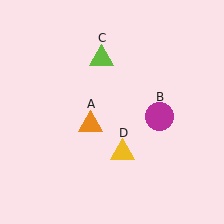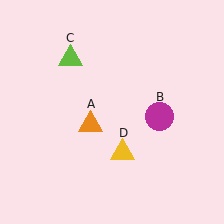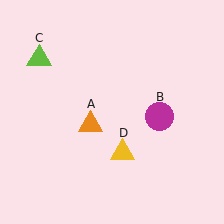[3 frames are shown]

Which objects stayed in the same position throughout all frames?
Orange triangle (object A) and magenta circle (object B) and yellow triangle (object D) remained stationary.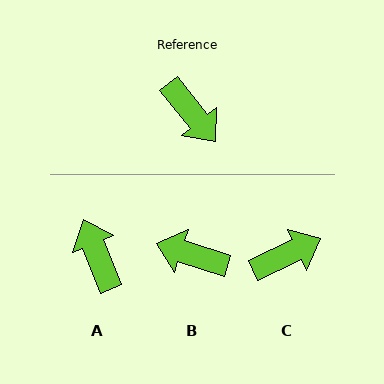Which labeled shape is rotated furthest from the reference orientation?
A, about 163 degrees away.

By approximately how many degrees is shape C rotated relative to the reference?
Approximately 76 degrees counter-clockwise.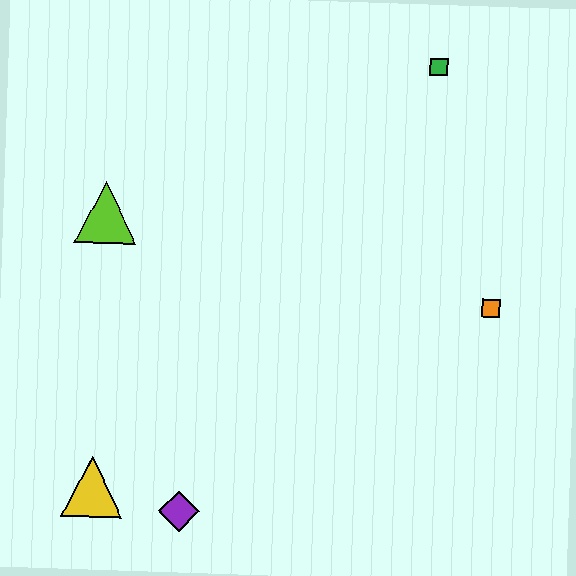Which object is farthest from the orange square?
The yellow triangle is farthest from the orange square.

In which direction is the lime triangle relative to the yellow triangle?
The lime triangle is above the yellow triangle.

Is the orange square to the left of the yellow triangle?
No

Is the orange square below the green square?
Yes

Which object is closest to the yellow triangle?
The purple diamond is closest to the yellow triangle.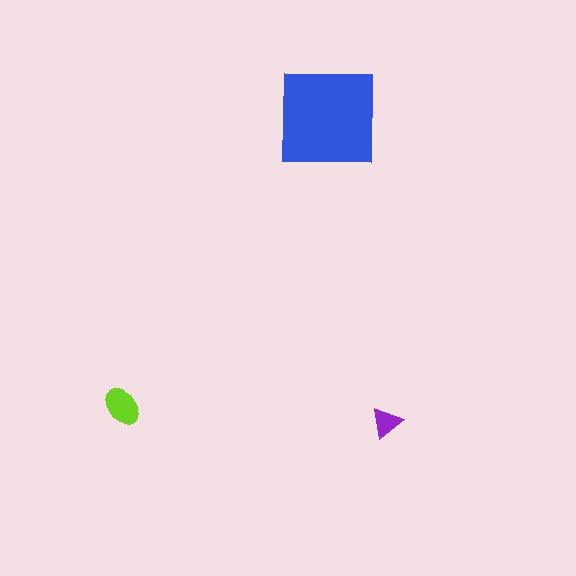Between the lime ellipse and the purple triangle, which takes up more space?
The lime ellipse.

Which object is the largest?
The blue square.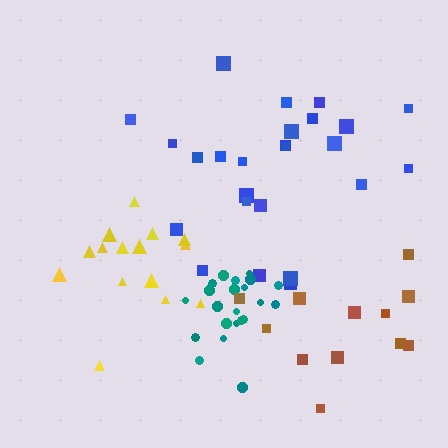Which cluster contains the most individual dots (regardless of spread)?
Blue (25).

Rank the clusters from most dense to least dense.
teal, yellow, blue, brown.